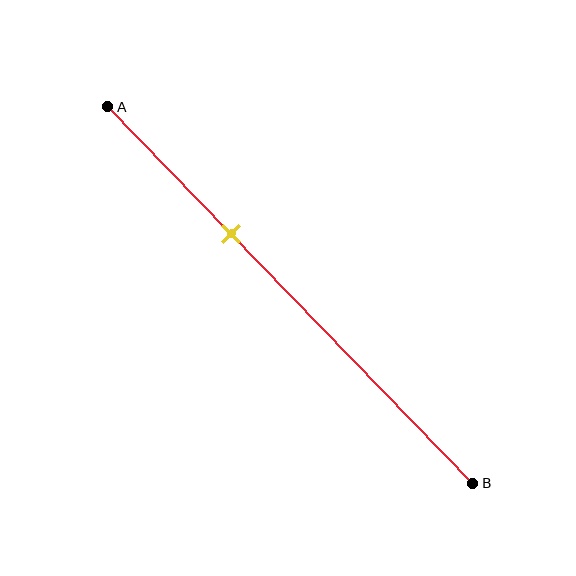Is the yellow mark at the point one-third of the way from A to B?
Yes, the mark is approximately at the one-third point.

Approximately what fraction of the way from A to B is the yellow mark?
The yellow mark is approximately 35% of the way from A to B.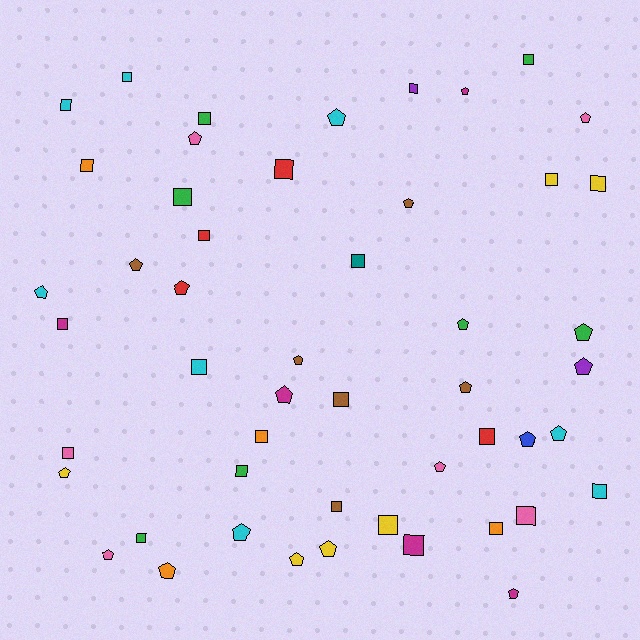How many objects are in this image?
There are 50 objects.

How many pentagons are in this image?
There are 24 pentagons.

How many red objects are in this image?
There are 4 red objects.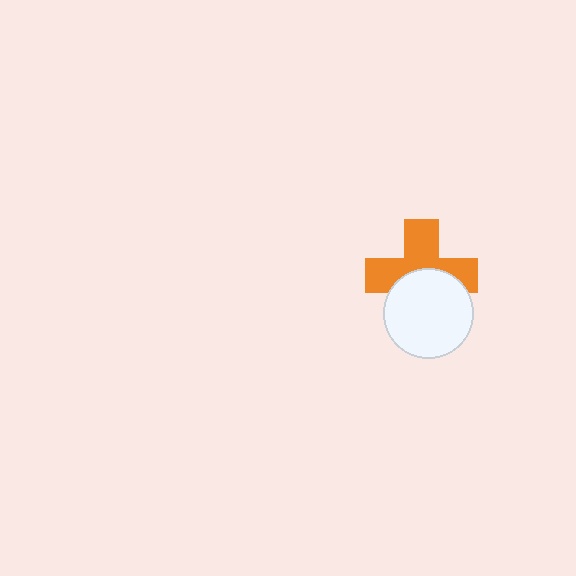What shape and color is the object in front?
The object in front is a white circle.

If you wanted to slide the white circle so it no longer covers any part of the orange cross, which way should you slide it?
Slide it down — that is the most direct way to separate the two shapes.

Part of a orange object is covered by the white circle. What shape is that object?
It is a cross.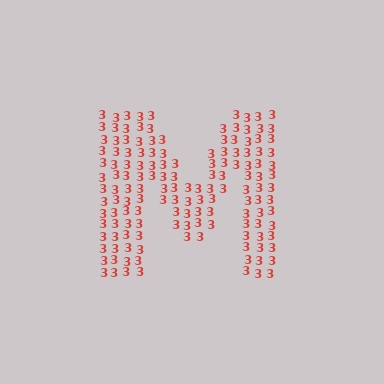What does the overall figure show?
The overall figure shows the letter M.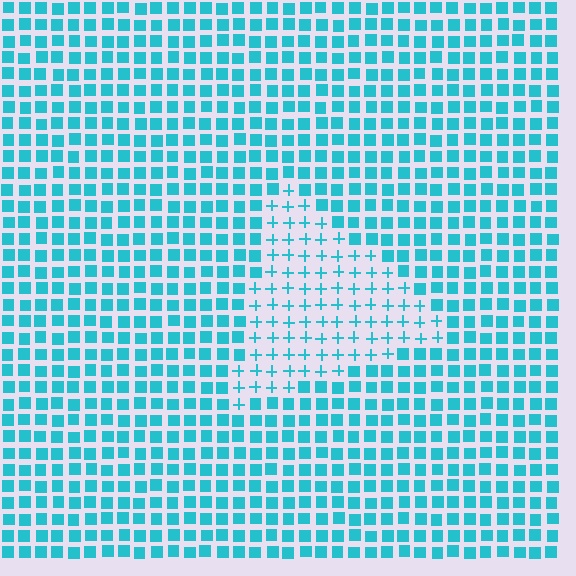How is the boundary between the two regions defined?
The boundary is defined by a change in element shape: plus signs inside vs. squares outside. All elements share the same color and spacing.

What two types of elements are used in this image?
The image uses plus signs inside the triangle region and squares outside it.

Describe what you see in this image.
The image is filled with small cyan elements arranged in a uniform grid. A triangle-shaped region contains plus signs, while the surrounding area contains squares. The boundary is defined purely by the change in element shape.